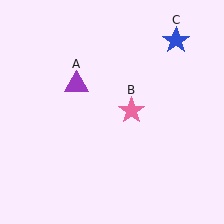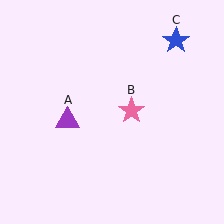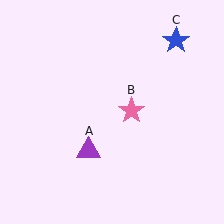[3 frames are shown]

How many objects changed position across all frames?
1 object changed position: purple triangle (object A).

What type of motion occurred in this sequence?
The purple triangle (object A) rotated counterclockwise around the center of the scene.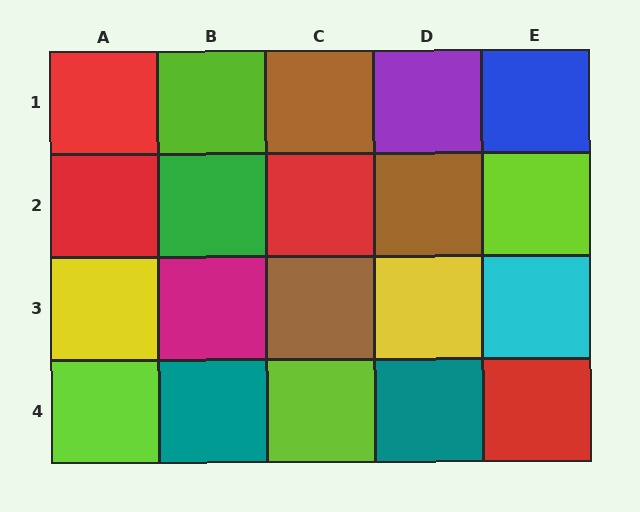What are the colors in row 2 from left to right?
Red, green, red, brown, lime.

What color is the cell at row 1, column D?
Purple.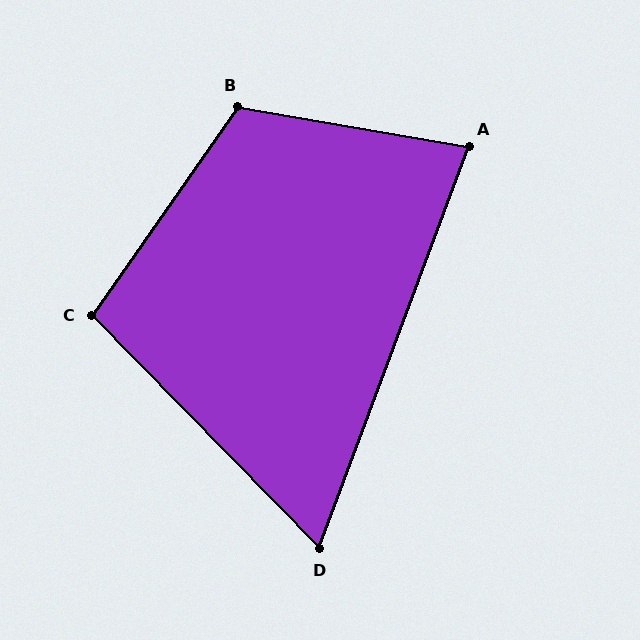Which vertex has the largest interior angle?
B, at approximately 115 degrees.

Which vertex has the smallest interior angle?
D, at approximately 65 degrees.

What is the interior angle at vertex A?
Approximately 79 degrees (acute).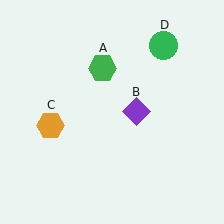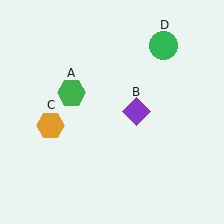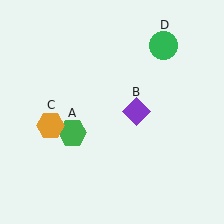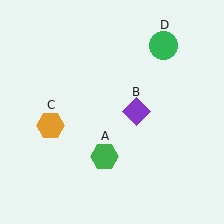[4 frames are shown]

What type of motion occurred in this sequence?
The green hexagon (object A) rotated counterclockwise around the center of the scene.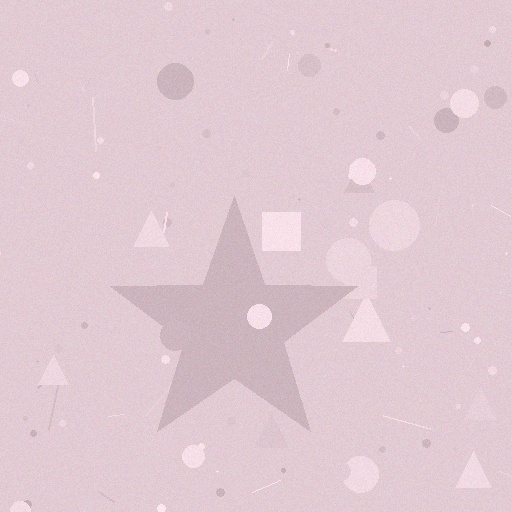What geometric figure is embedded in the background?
A star is embedded in the background.